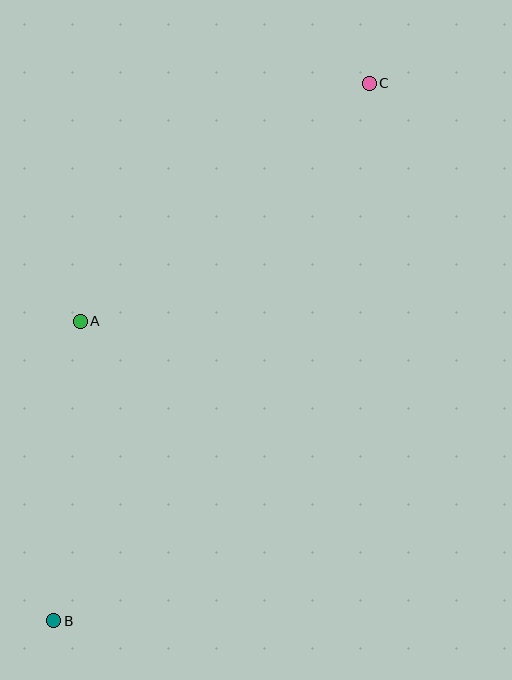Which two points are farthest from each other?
Points B and C are farthest from each other.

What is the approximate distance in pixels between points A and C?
The distance between A and C is approximately 374 pixels.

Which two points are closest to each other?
Points A and B are closest to each other.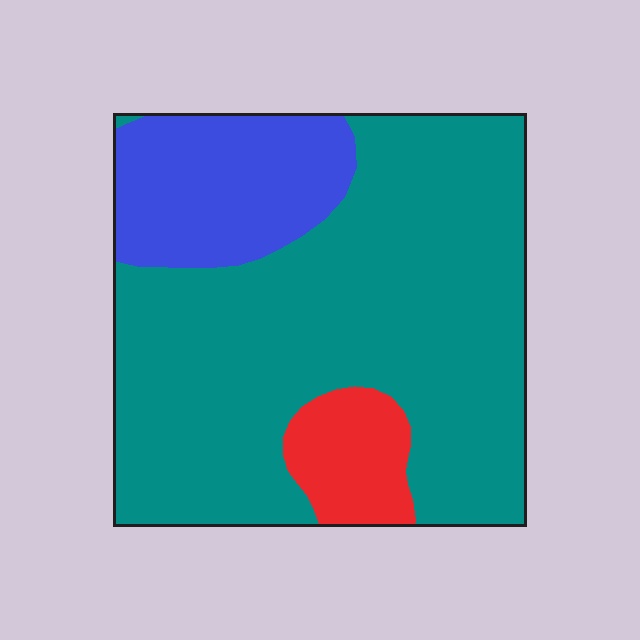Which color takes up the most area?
Teal, at roughly 70%.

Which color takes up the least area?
Red, at roughly 10%.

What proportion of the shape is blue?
Blue takes up about one fifth (1/5) of the shape.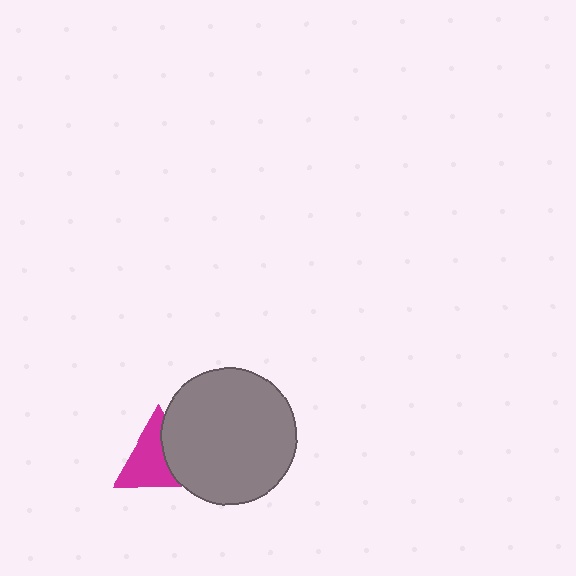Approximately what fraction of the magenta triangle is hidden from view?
Roughly 38% of the magenta triangle is hidden behind the gray circle.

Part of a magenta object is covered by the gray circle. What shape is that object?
It is a triangle.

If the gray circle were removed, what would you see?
You would see the complete magenta triangle.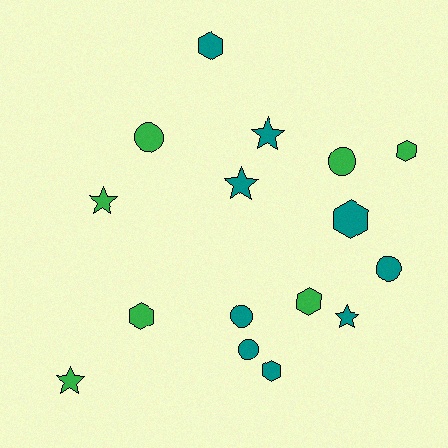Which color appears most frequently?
Teal, with 9 objects.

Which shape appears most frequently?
Hexagon, with 6 objects.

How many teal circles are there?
There are 3 teal circles.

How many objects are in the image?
There are 16 objects.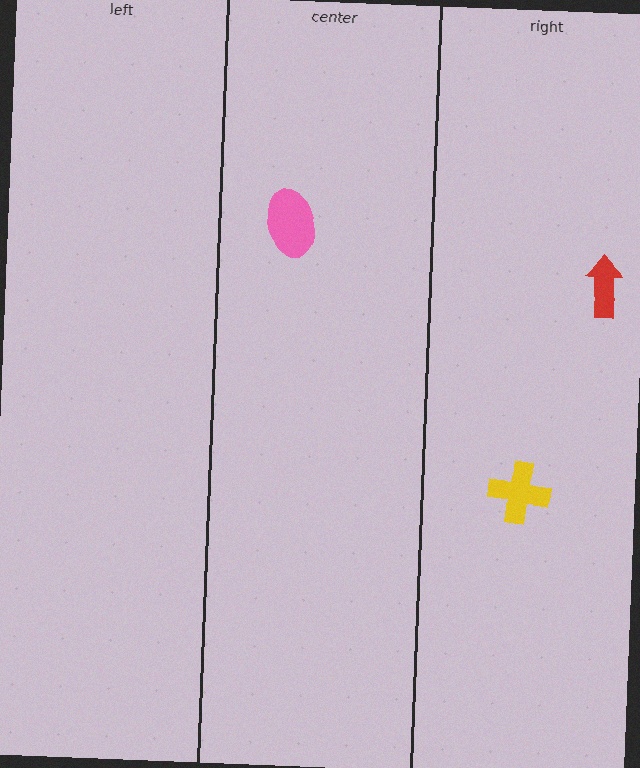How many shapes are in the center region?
1.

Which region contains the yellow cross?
The right region.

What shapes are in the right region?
The yellow cross, the red arrow.